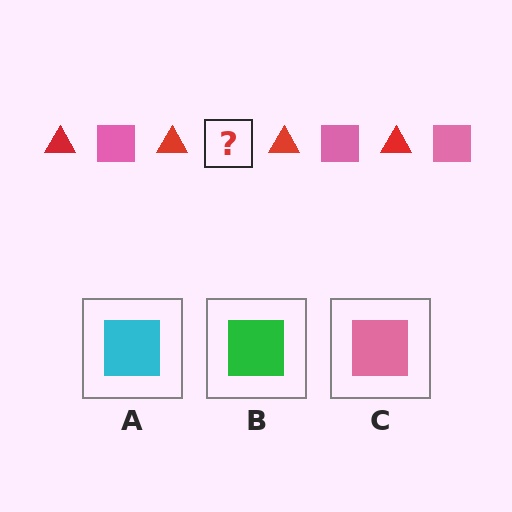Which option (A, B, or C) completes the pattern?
C.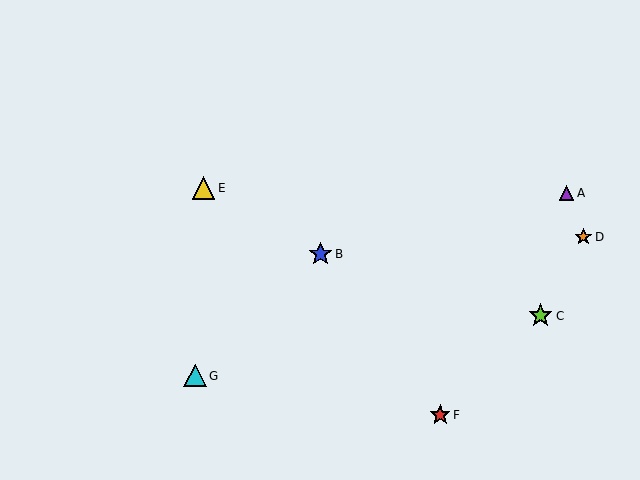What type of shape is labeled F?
Shape F is a red star.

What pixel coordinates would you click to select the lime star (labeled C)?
Click at (541, 316) to select the lime star C.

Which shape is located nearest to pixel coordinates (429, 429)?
The red star (labeled F) at (440, 415) is nearest to that location.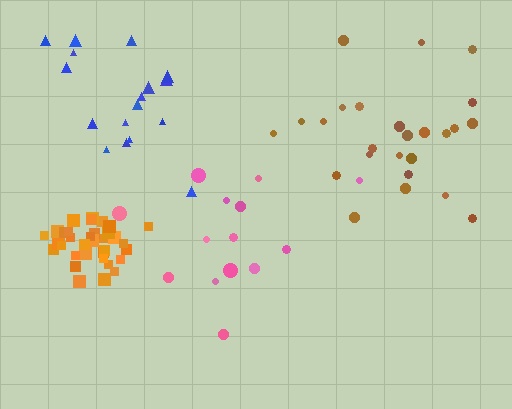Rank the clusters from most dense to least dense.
orange, blue, brown, pink.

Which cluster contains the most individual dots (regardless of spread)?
Orange (34).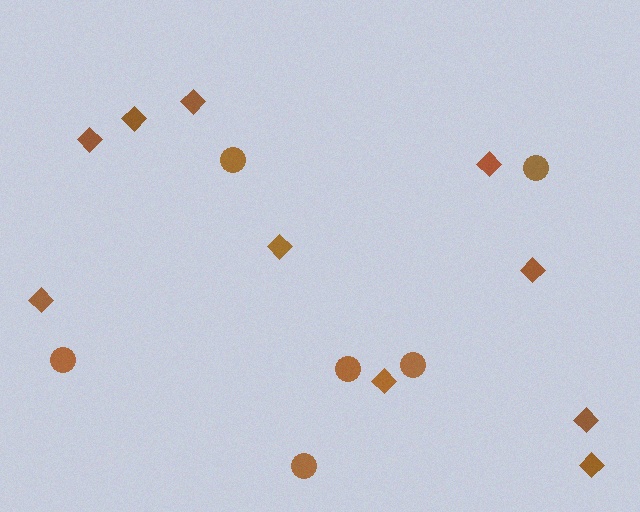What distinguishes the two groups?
There are 2 groups: one group of circles (6) and one group of diamonds (10).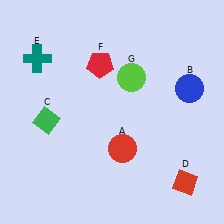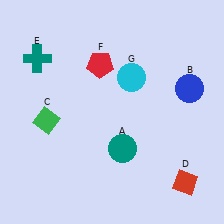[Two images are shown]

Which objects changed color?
A changed from red to teal. G changed from lime to cyan.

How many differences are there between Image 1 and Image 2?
There are 2 differences between the two images.